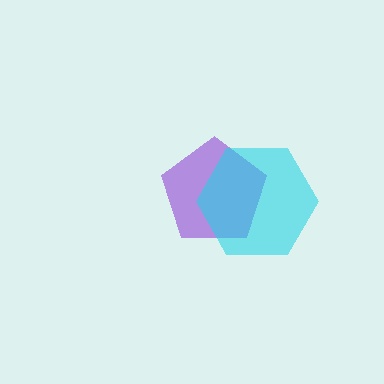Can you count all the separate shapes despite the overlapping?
Yes, there are 2 separate shapes.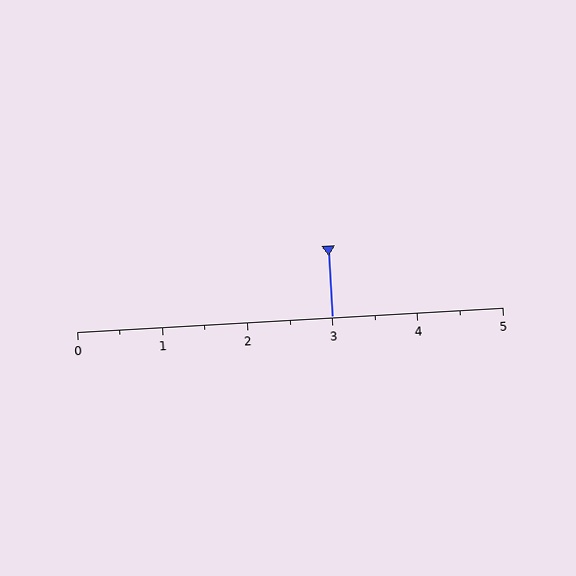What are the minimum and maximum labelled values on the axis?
The axis runs from 0 to 5.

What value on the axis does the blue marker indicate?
The marker indicates approximately 3.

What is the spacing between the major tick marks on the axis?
The major ticks are spaced 1 apart.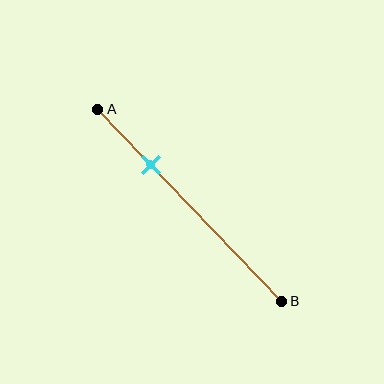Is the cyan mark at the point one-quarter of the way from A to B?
No, the mark is at about 30% from A, not at the 25% one-quarter point.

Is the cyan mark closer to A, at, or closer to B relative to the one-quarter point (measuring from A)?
The cyan mark is closer to point B than the one-quarter point of segment AB.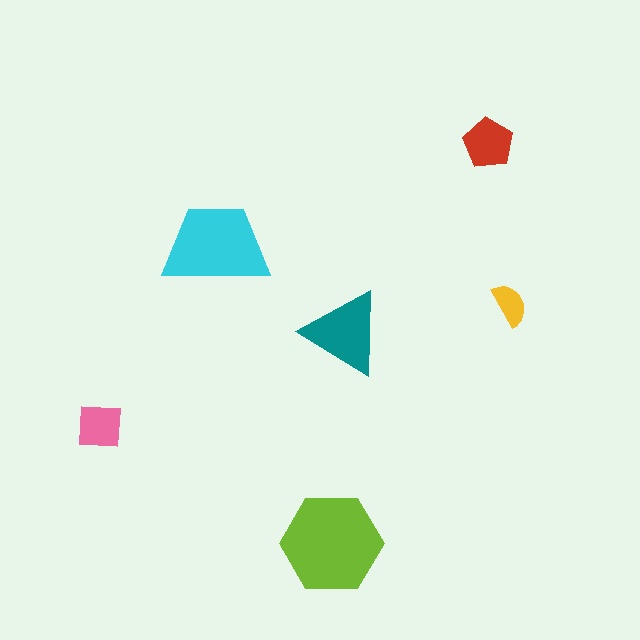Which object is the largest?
The lime hexagon.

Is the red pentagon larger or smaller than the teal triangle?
Smaller.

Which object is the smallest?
The yellow semicircle.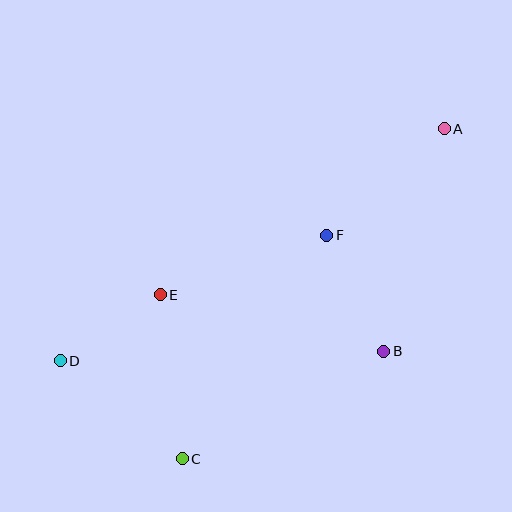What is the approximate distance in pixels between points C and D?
The distance between C and D is approximately 156 pixels.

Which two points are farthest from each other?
Points A and D are farthest from each other.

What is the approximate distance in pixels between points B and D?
The distance between B and D is approximately 323 pixels.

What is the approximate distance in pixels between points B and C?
The distance between B and C is approximately 228 pixels.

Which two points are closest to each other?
Points D and E are closest to each other.